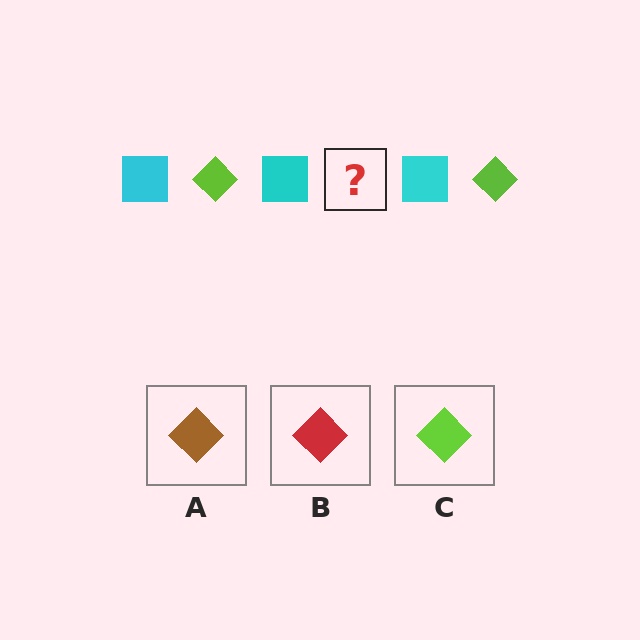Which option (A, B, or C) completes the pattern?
C.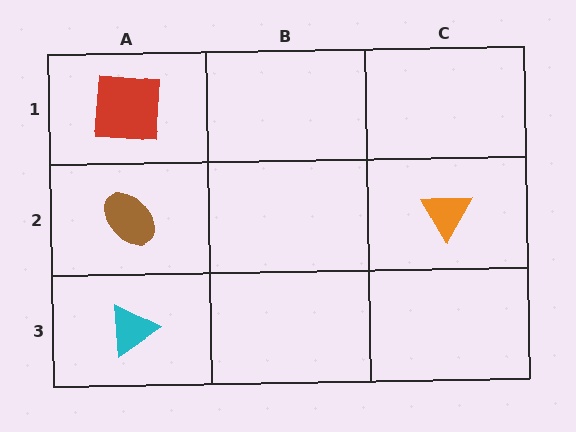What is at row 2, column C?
An orange triangle.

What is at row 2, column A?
A brown ellipse.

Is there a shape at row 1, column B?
No, that cell is empty.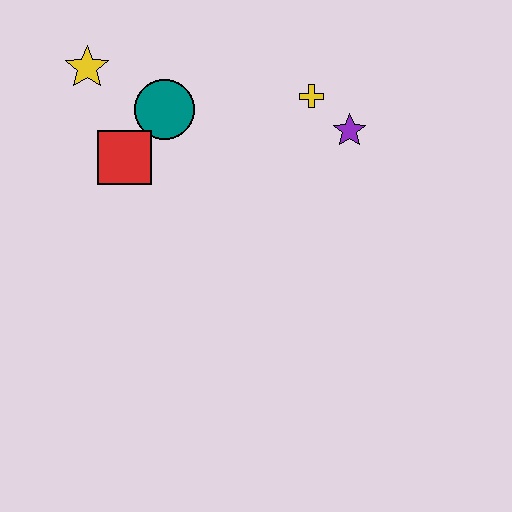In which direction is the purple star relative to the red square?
The purple star is to the right of the red square.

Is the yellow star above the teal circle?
Yes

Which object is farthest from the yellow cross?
The yellow star is farthest from the yellow cross.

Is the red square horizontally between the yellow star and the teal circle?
Yes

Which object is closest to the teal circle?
The red square is closest to the teal circle.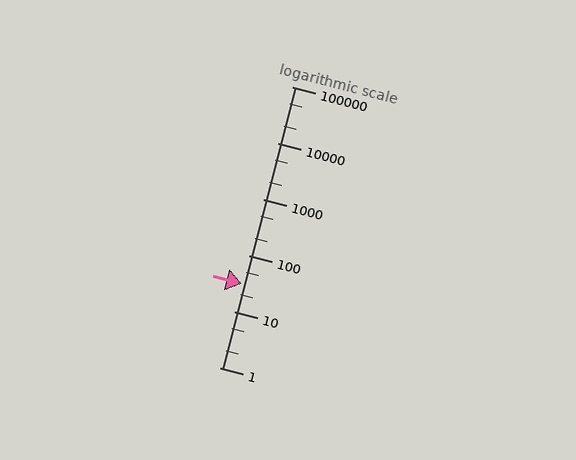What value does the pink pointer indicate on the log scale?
The pointer indicates approximately 31.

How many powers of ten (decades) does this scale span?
The scale spans 5 decades, from 1 to 100000.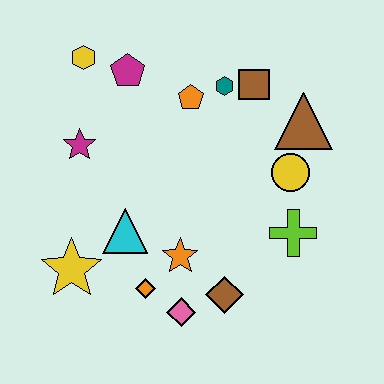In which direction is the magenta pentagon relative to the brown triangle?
The magenta pentagon is to the left of the brown triangle.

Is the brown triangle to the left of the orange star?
No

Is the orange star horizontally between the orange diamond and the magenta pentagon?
No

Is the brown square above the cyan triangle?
Yes